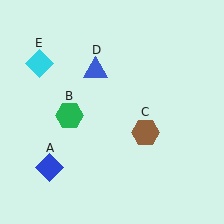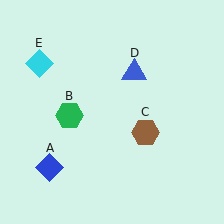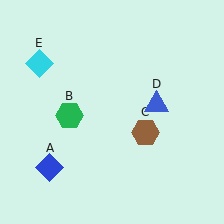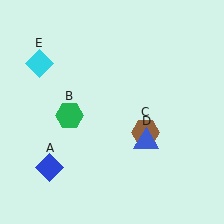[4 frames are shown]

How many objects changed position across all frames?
1 object changed position: blue triangle (object D).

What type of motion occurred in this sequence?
The blue triangle (object D) rotated clockwise around the center of the scene.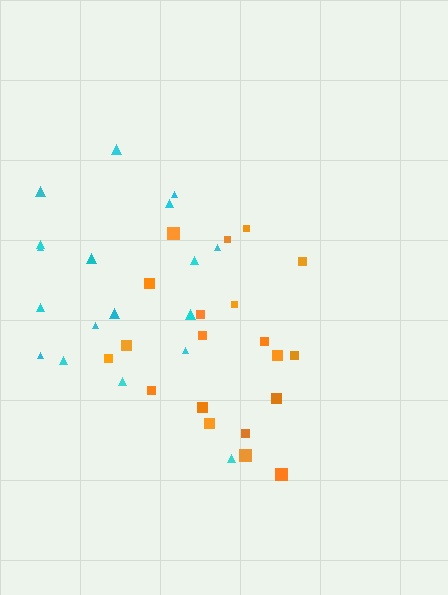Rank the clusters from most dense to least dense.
cyan, orange.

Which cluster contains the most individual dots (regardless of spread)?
Orange (20).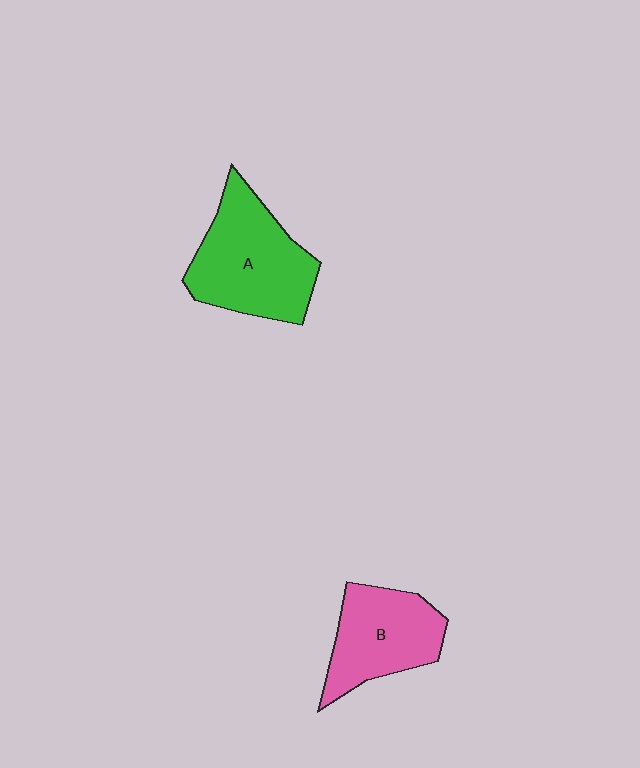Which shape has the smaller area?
Shape B (pink).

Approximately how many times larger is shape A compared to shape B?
Approximately 1.3 times.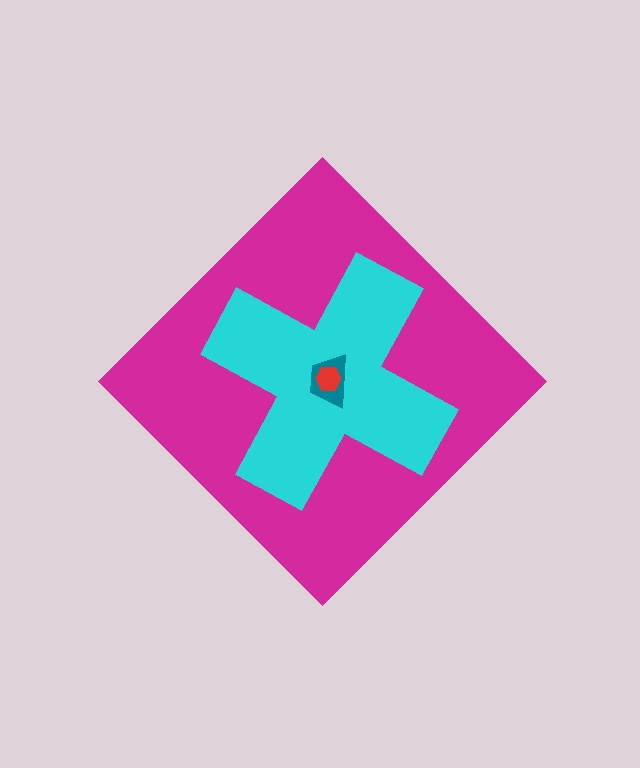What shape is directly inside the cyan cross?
The teal trapezoid.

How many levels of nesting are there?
4.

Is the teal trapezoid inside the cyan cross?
Yes.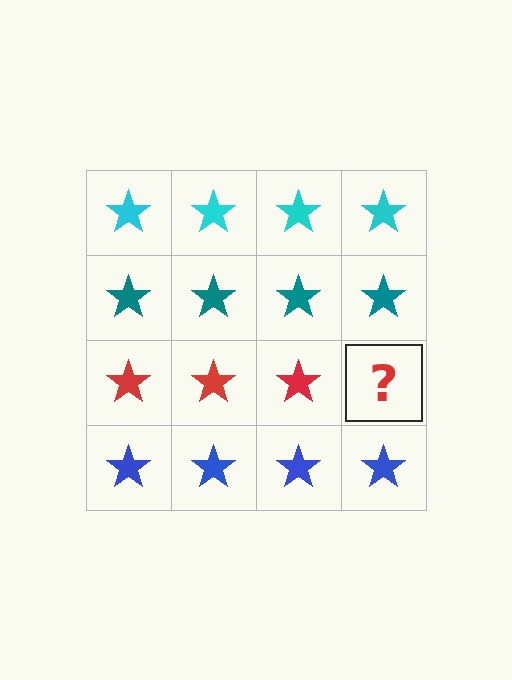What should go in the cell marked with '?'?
The missing cell should contain a red star.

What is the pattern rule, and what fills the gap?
The rule is that each row has a consistent color. The gap should be filled with a red star.